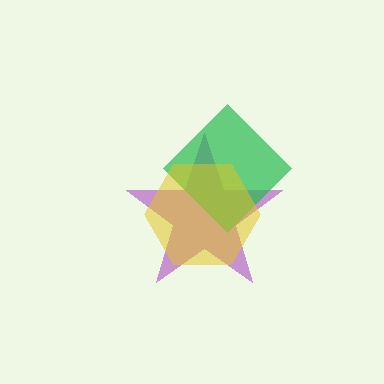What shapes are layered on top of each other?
The layered shapes are: a purple star, a green diamond, a yellow hexagon.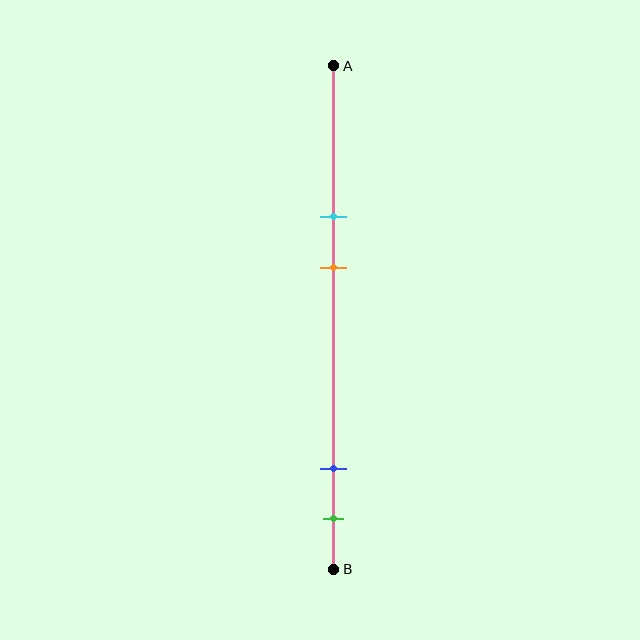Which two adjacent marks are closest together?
The blue and green marks are the closest adjacent pair.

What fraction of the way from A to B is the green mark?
The green mark is approximately 90% (0.9) of the way from A to B.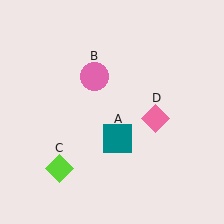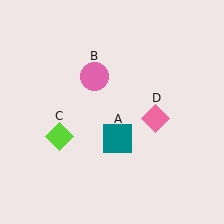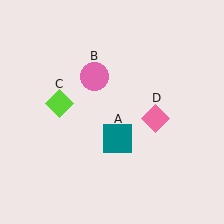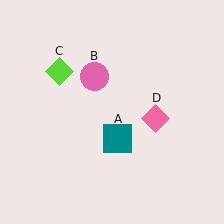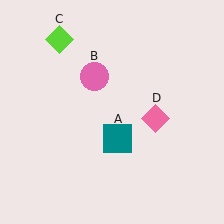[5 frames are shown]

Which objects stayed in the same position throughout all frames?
Teal square (object A) and pink circle (object B) and pink diamond (object D) remained stationary.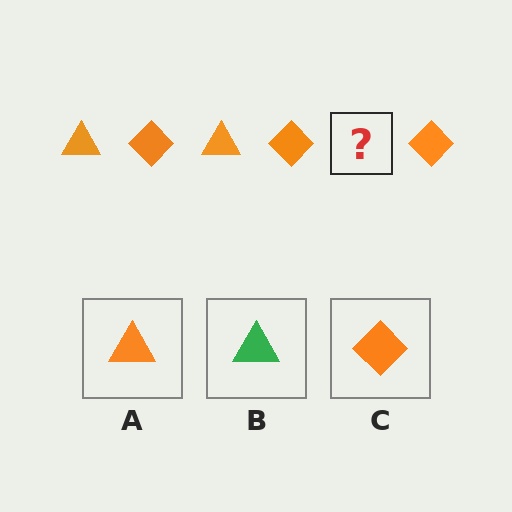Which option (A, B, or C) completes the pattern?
A.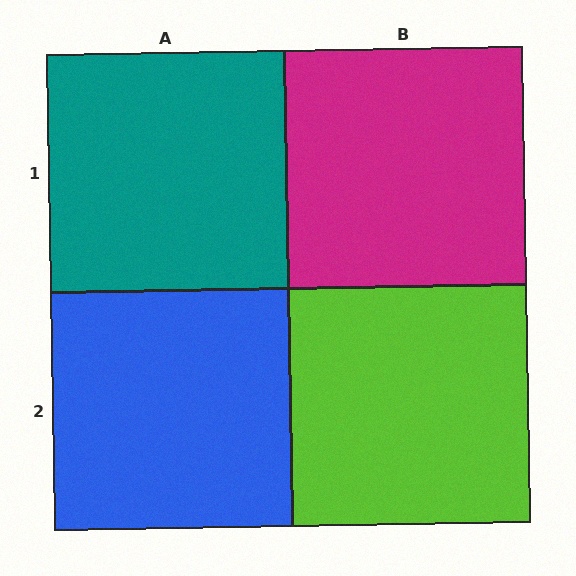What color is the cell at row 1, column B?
Magenta.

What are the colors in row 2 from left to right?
Blue, lime.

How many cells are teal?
1 cell is teal.